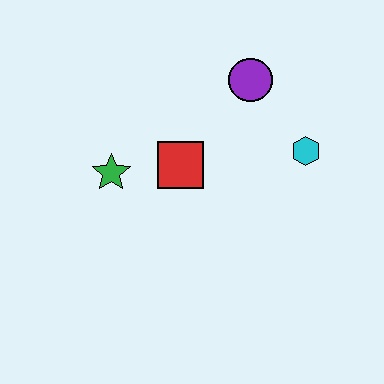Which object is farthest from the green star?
The cyan hexagon is farthest from the green star.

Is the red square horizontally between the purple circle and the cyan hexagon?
No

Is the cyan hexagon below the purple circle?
Yes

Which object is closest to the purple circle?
The cyan hexagon is closest to the purple circle.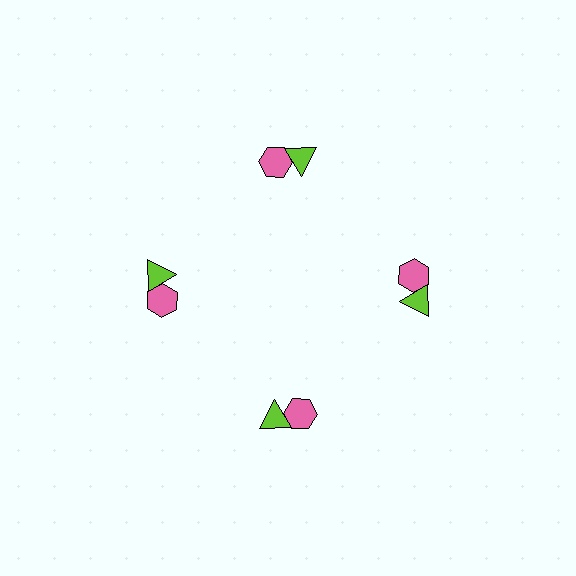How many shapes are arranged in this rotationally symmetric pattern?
There are 8 shapes, arranged in 4 groups of 2.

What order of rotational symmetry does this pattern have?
This pattern has 4-fold rotational symmetry.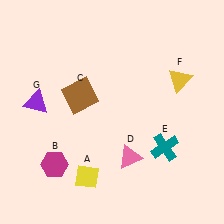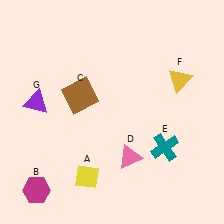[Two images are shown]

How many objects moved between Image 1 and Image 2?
1 object moved between the two images.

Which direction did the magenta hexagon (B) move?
The magenta hexagon (B) moved down.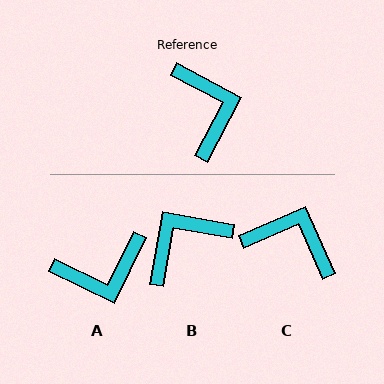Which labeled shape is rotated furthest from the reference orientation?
B, about 108 degrees away.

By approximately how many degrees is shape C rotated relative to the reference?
Approximately 51 degrees counter-clockwise.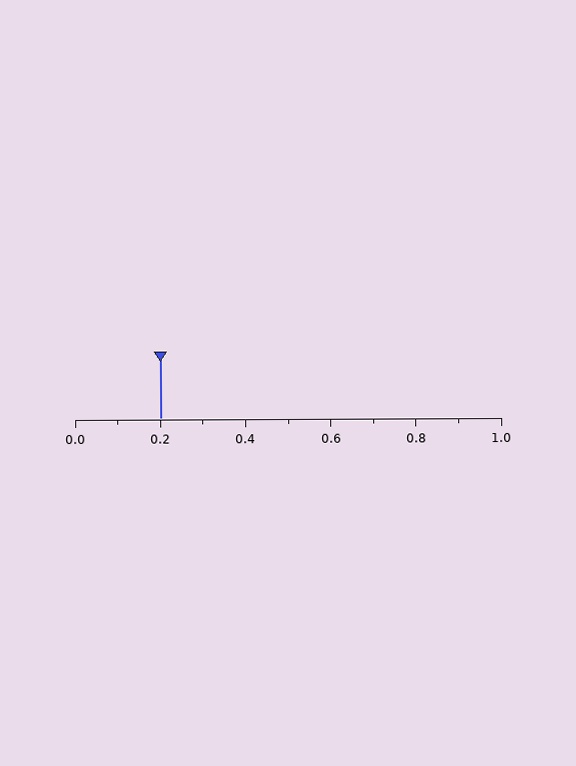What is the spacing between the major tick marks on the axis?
The major ticks are spaced 0.2 apart.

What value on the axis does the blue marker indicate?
The marker indicates approximately 0.2.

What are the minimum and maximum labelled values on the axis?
The axis runs from 0.0 to 1.0.